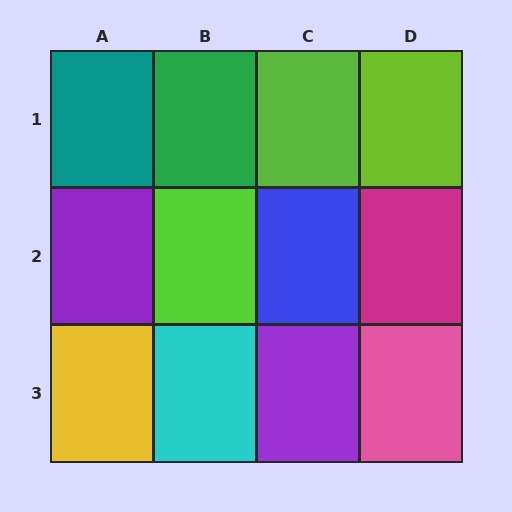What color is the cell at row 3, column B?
Cyan.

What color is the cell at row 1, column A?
Teal.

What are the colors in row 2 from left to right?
Purple, lime, blue, magenta.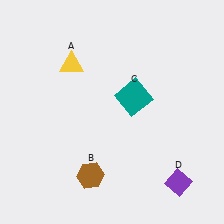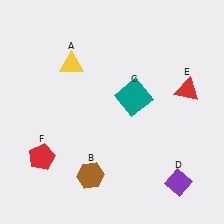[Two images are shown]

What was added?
A red triangle (E), a red pentagon (F) were added in Image 2.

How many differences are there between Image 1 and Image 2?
There are 2 differences between the two images.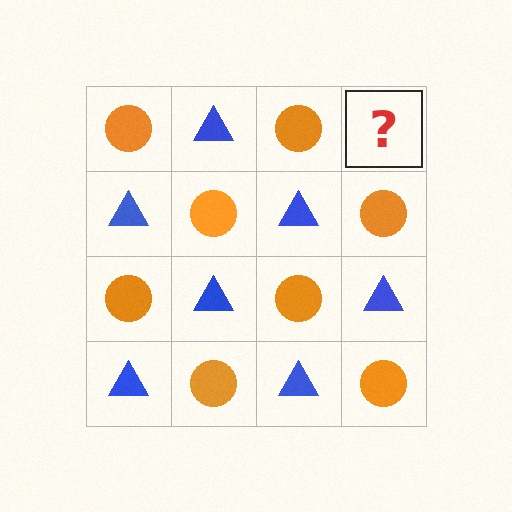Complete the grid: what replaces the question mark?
The question mark should be replaced with a blue triangle.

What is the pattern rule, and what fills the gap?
The rule is that it alternates orange circle and blue triangle in a checkerboard pattern. The gap should be filled with a blue triangle.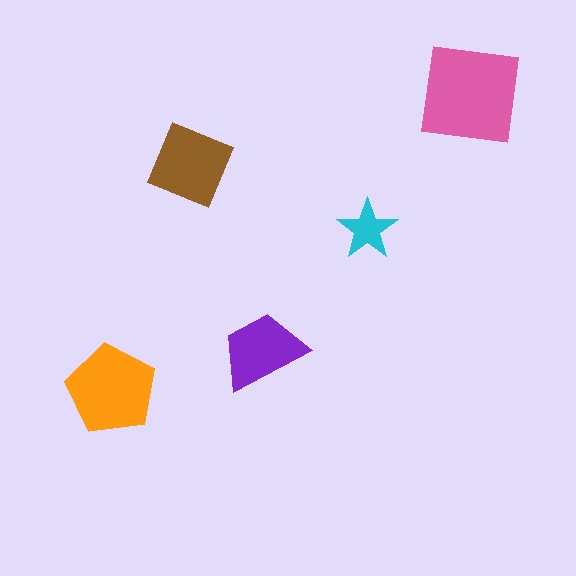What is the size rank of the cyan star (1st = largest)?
5th.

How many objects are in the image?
There are 5 objects in the image.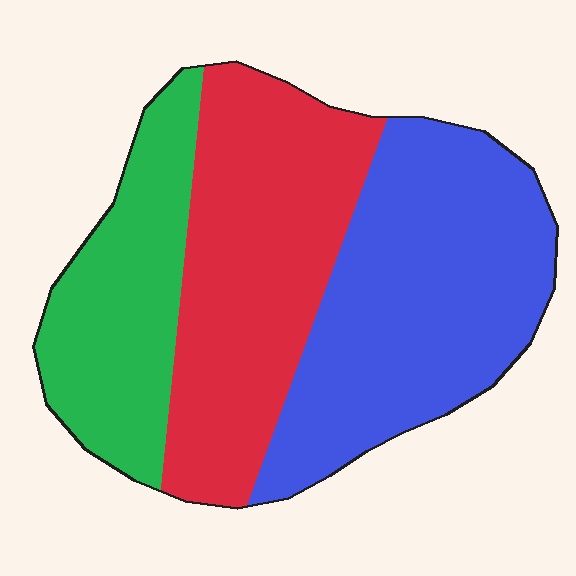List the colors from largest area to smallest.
From largest to smallest: blue, red, green.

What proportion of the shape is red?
Red takes up about three eighths (3/8) of the shape.